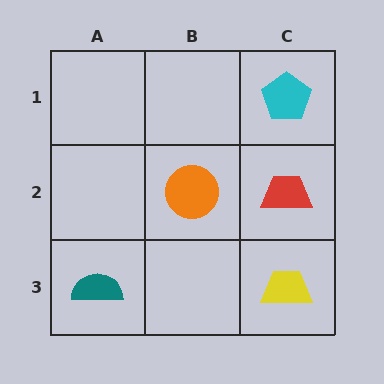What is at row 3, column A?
A teal semicircle.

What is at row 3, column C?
A yellow trapezoid.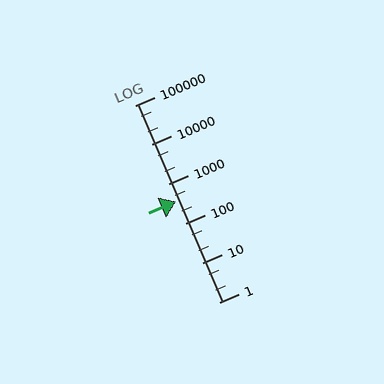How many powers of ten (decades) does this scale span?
The scale spans 5 decades, from 1 to 100000.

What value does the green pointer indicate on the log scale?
The pointer indicates approximately 360.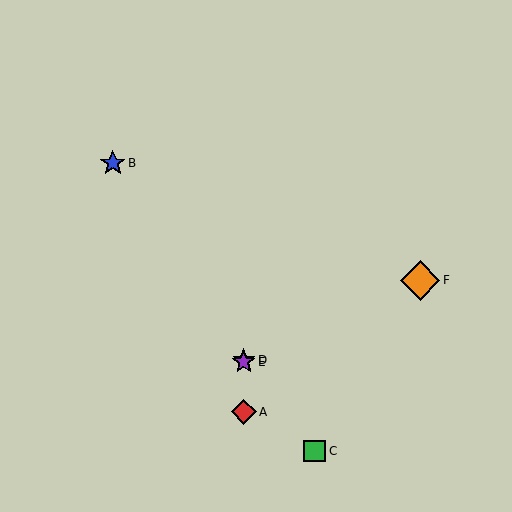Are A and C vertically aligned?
No, A is at x≈244 and C is at x≈315.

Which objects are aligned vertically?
Objects A, D, E are aligned vertically.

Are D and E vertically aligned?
Yes, both are at x≈244.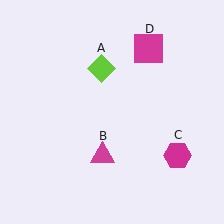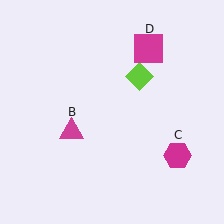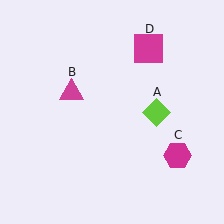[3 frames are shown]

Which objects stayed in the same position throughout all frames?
Magenta hexagon (object C) and magenta square (object D) remained stationary.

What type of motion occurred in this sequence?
The lime diamond (object A), magenta triangle (object B) rotated clockwise around the center of the scene.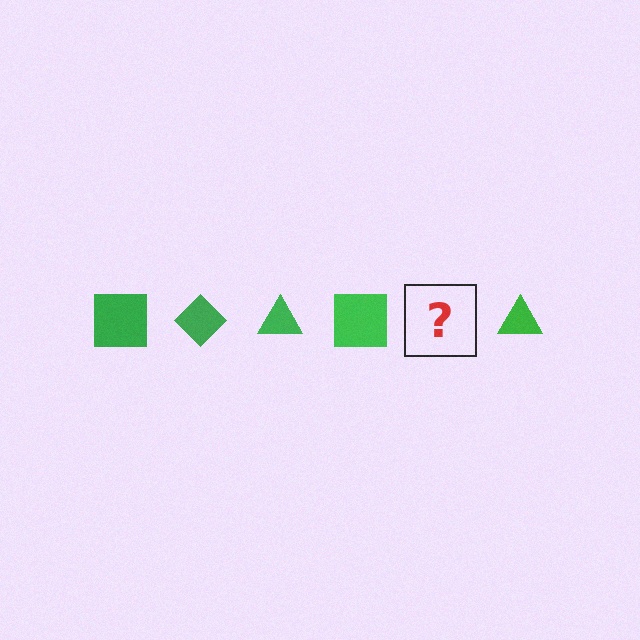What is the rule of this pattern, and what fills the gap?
The rule is that the pattern cycles through square, diamond, triangle shapes in green. The gap should be filled with a green diamond.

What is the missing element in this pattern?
The missing element is a green diamond.